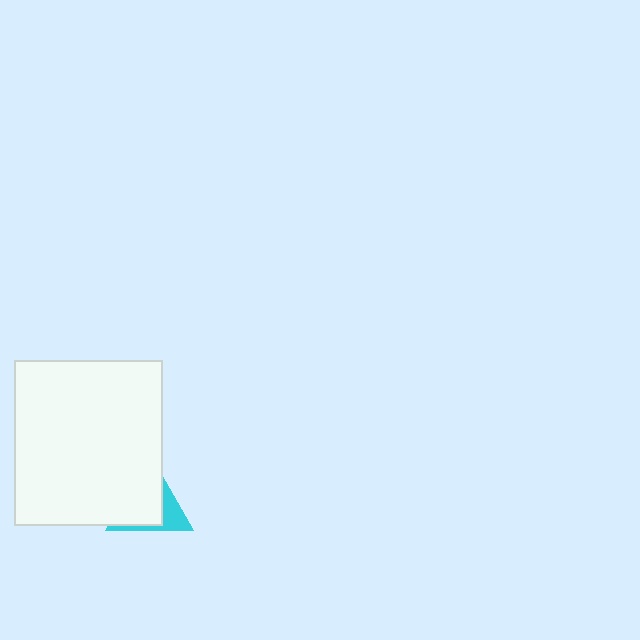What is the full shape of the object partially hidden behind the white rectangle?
The partially hidden object is a cyan triangle.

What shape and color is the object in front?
The object in front is a white rectangle.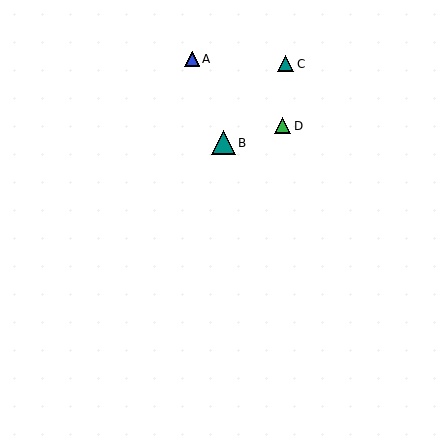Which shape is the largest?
The teal triangle (labeled B) is the largest.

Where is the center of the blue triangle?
The center of the blue triangle is at (192, 59).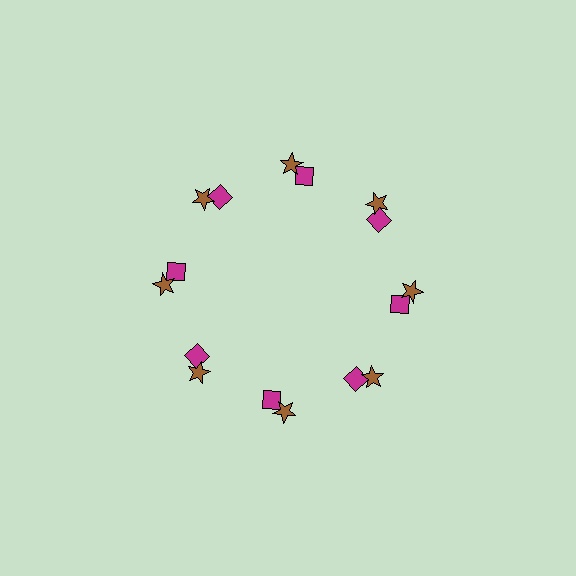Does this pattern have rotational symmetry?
Yes, this pattern has 8-fold rotational symmetry. It looks the same after rotating 45 degrees around the center.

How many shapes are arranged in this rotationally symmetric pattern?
There are 16 shapes, arranged in 8 groups of 2.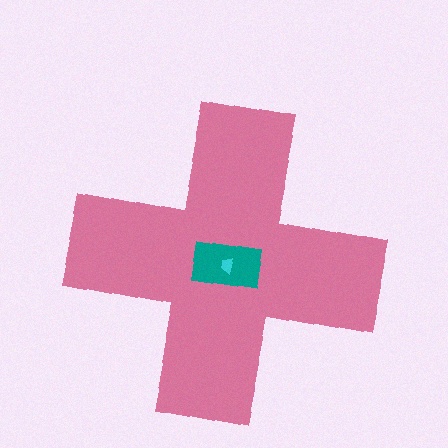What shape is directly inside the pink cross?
The teal rectangle.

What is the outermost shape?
The pink cross.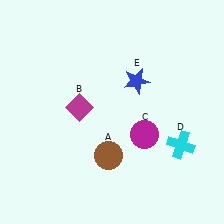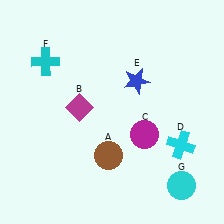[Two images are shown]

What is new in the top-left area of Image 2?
A cyan cross (F) was added in the top-left area of Image 2.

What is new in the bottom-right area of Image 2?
A cyan circle (G) was added in the bottom-right area of Image 2.